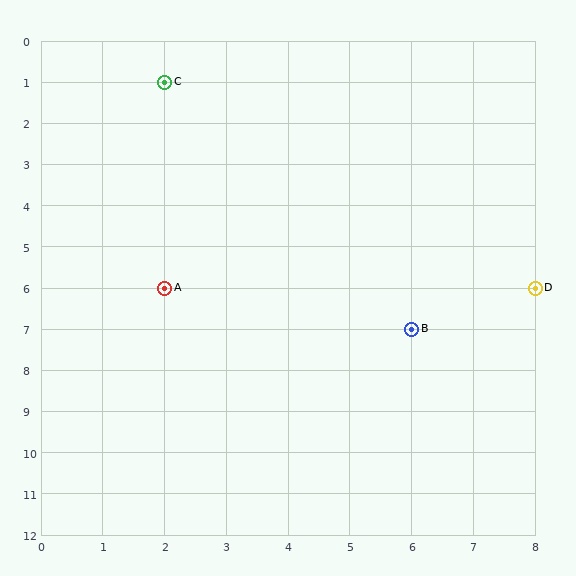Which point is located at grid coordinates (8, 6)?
Point D is at (8, 6).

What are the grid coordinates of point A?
Point A is at grid coordinates (2, 6).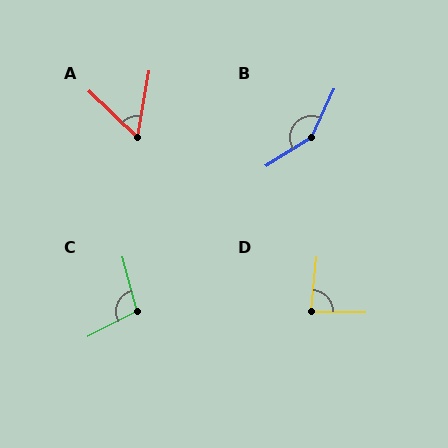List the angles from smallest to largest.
A (56°), D (85°), C (102°), B (147°).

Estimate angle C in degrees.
Approximately 102 degrees.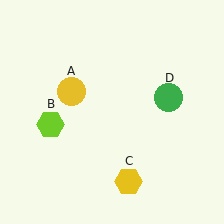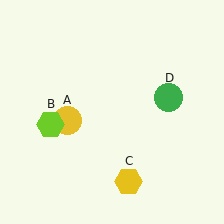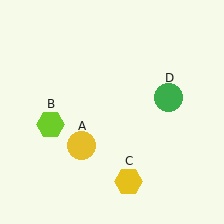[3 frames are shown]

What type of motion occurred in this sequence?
The yellow circle (object A) rotated counterclockwise around the center of the scene.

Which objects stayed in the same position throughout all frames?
Lime hexagon (object B) and yellow hexagon (object C) and green circle (object D) remained stationary.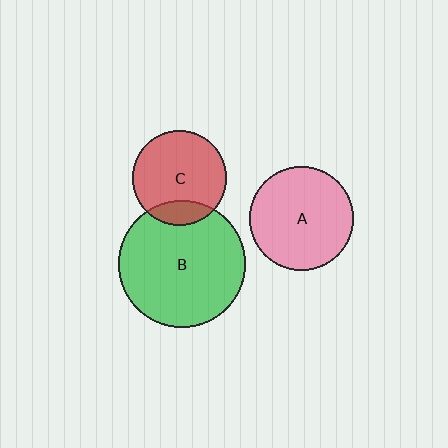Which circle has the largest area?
Circle B (green).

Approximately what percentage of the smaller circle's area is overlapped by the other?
Approximately 15%.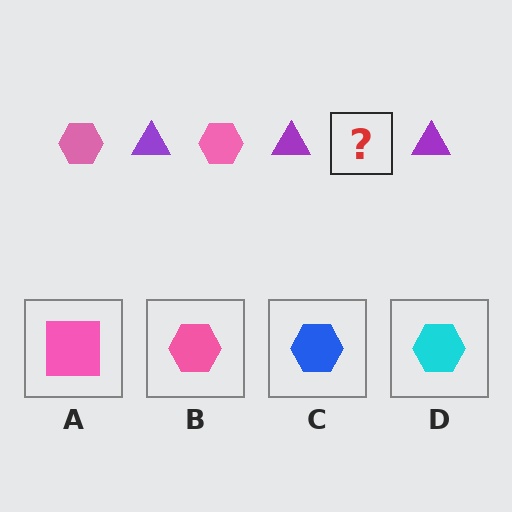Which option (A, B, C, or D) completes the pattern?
B.